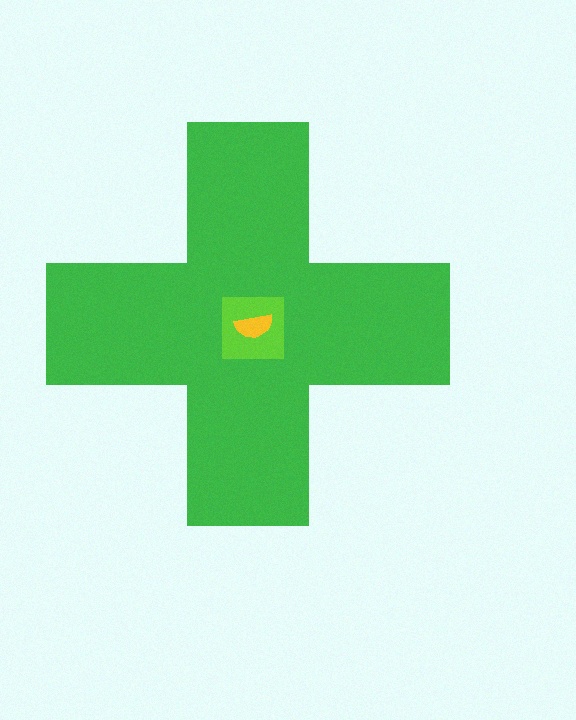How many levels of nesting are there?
3.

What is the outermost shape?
The green cross.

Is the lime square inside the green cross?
Yes.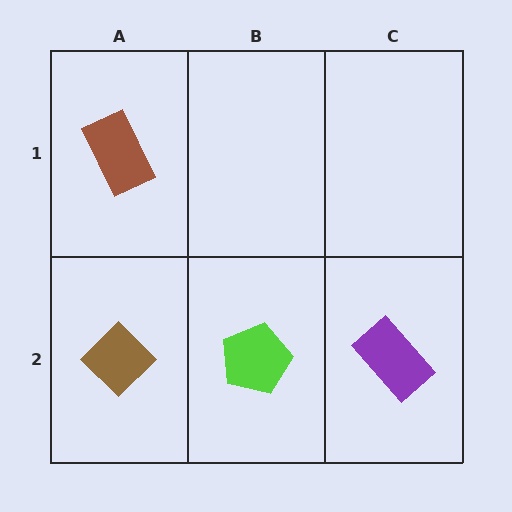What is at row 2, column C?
A purple rectangle.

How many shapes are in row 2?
3 shapes.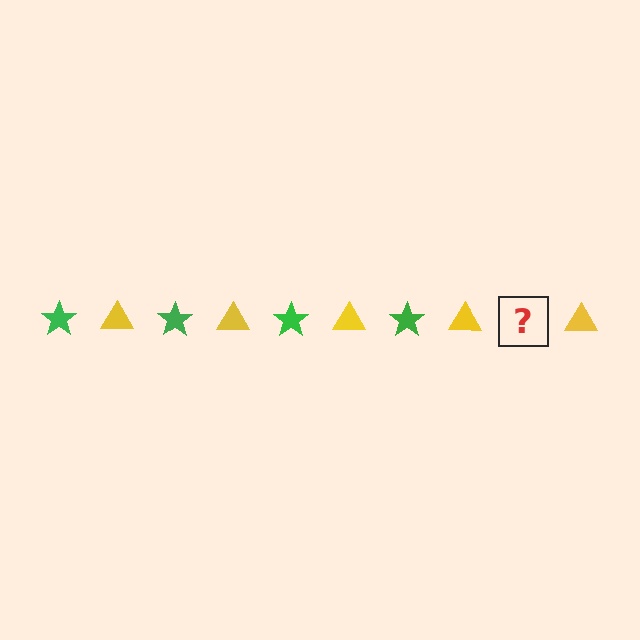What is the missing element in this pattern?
The missing element is a green star.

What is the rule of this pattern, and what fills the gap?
The rule is that the pattern alternates between green star and yellow triangle. The gap should be filled with a green star.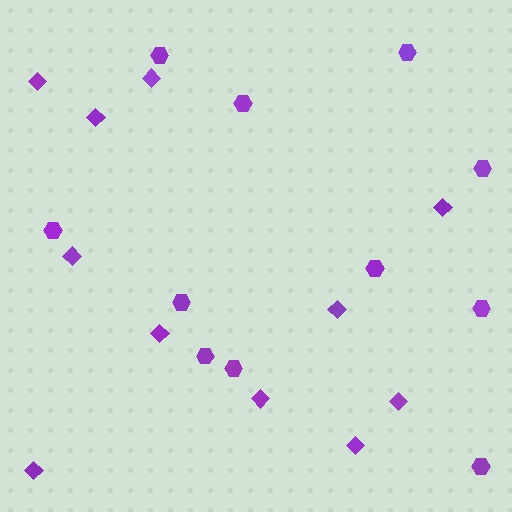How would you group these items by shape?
There are 2 groups: one group of diamonds (11) and one group of hexagons (11).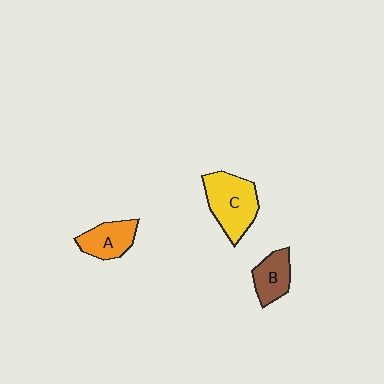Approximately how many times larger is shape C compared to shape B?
Approximately 1.7 times.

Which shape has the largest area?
Shape C (yellow).